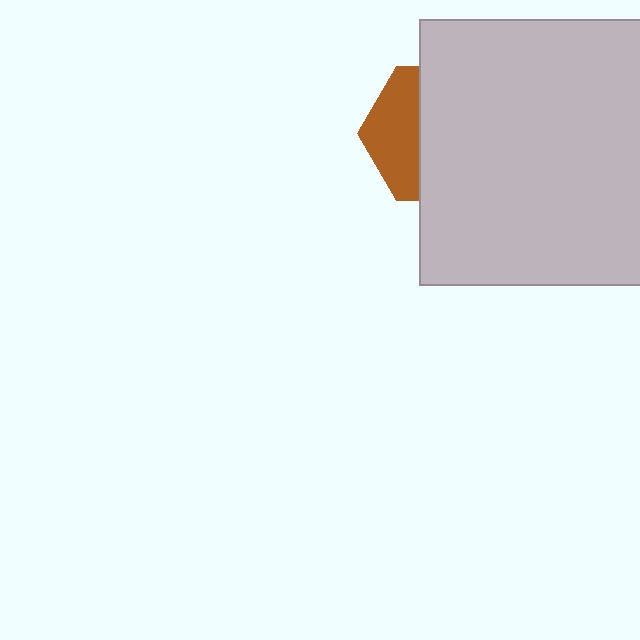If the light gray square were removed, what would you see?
You would see the complete brown hexagon.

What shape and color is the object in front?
The object in front is a light gray square.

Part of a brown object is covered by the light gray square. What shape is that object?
It is a hexagon.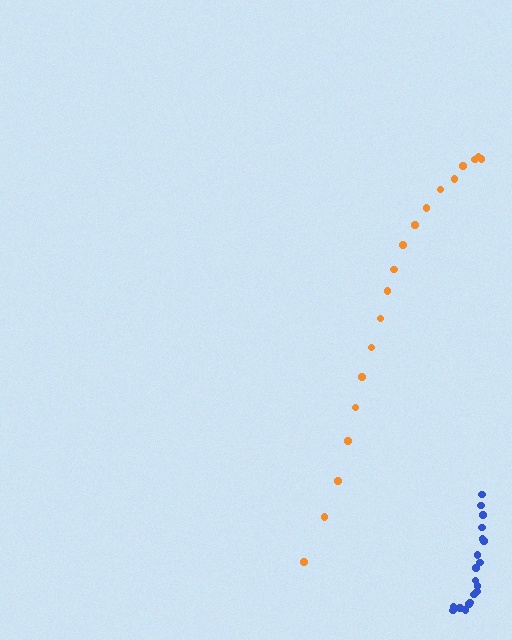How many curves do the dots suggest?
There are 2 distinct paths.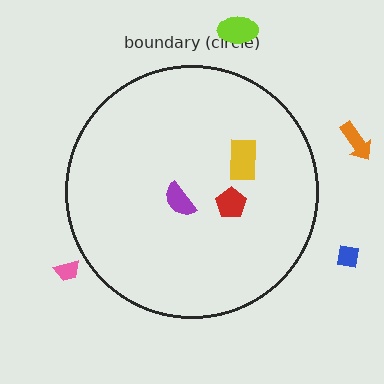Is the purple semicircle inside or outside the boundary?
Inside.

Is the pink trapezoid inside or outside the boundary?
Outside.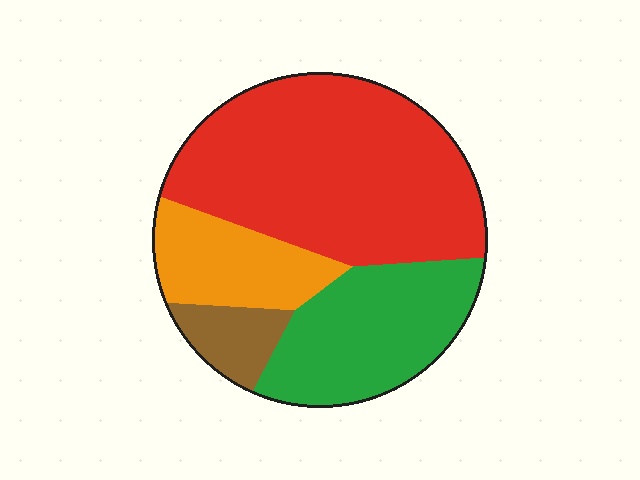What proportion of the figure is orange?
Orange takes up about one sixth (1/6) of the figure.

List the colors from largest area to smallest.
From largest to smallest: red, green, orange, brown.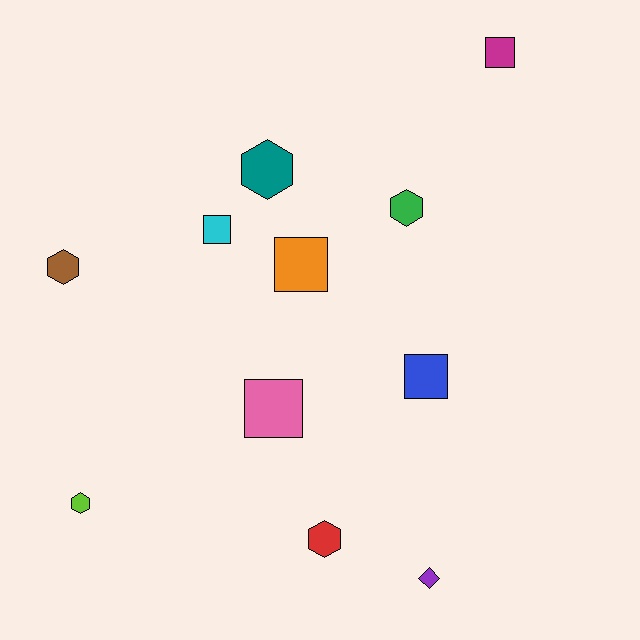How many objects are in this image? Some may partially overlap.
There are 11 objects.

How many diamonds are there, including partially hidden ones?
There is 1 diamond.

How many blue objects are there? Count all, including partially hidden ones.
There is 1 blue object.